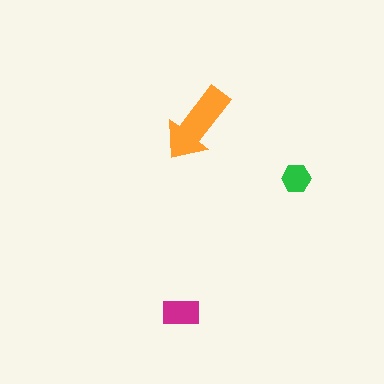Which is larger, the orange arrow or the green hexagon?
The orange arrow.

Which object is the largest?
The orange arrow.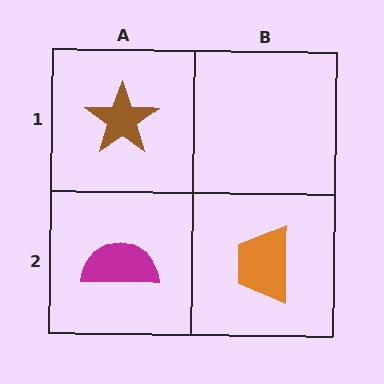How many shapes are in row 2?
2 shapes.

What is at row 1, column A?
A brown star.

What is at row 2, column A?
A magenta semicircle.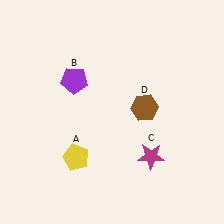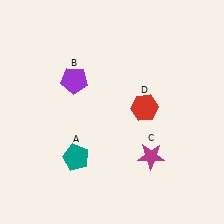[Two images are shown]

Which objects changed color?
A changed from yellow to teal. D changed from brown to red.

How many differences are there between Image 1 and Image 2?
There are 2 differences between the two images.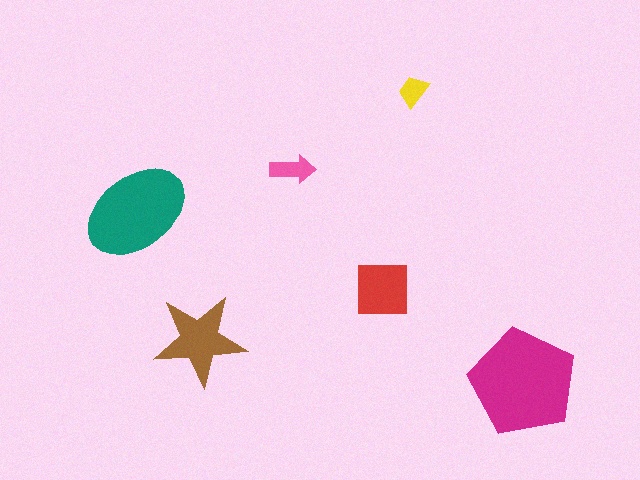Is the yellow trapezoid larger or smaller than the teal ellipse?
Smaller.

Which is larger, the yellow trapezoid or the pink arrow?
The pink arrow.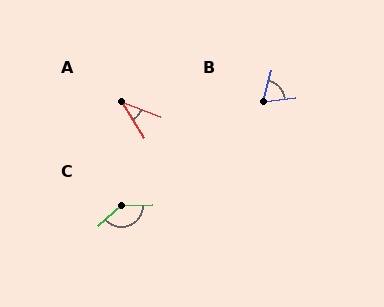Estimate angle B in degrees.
Approximately 67 degrees.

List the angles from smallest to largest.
A (37°), B (67°), C (140°).